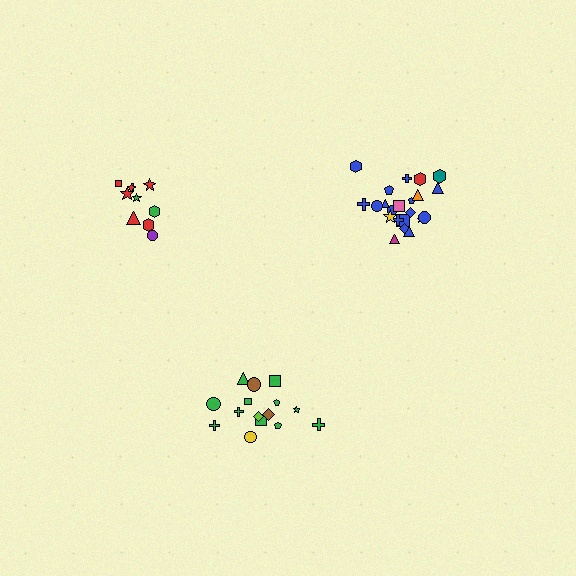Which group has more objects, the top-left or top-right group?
The top-right group.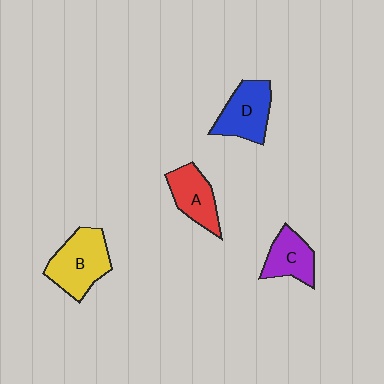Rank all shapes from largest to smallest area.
From largest to smallest: B (yellow), D (blue), A (red), C (purple).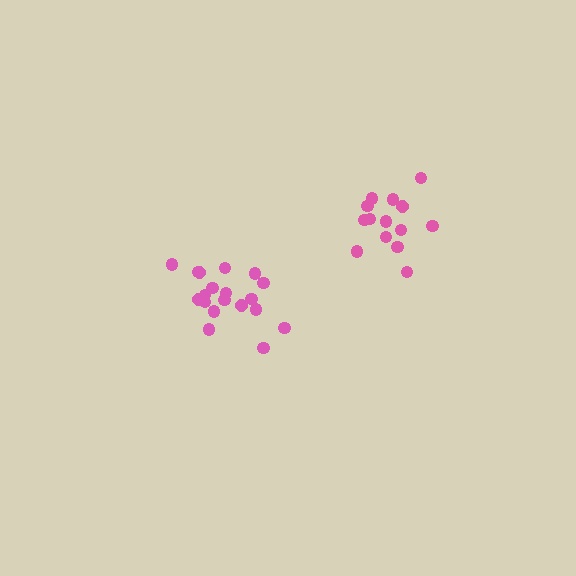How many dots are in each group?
Group 1: 19 dots, Group 2: 14 dots (33 total).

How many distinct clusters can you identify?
There are 2 distinct clusters.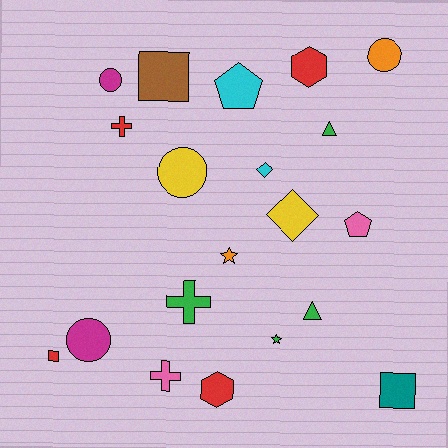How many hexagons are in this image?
There are 2 hexagons.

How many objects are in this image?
There are 20 objects.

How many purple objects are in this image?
There are no purple objects.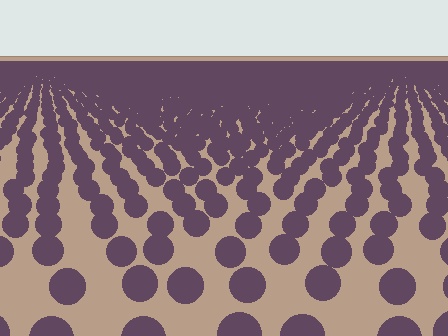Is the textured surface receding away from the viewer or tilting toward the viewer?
The surface is receding away from the viewer. Texture elements get smaller and denser toward the top.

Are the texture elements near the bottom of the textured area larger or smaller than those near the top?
Larger. Near the bottom, elements are closer to the viewer and appear at a bigger on-screen size.